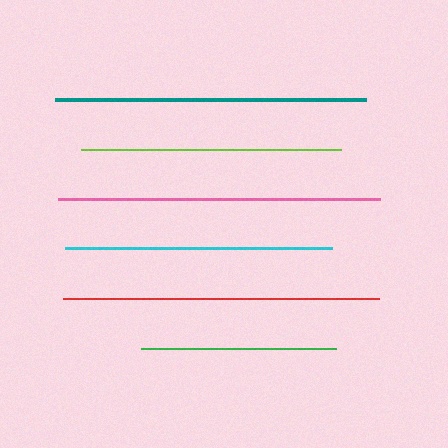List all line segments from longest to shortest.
From longest to shortest: pink, red, teal, cyan, lime, green.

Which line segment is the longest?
The pink line is the longest at approximately 322 pixels.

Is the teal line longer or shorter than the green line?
The teal line is longer than the green line.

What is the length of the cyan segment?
The cyan segment is approximately 268 pixels long.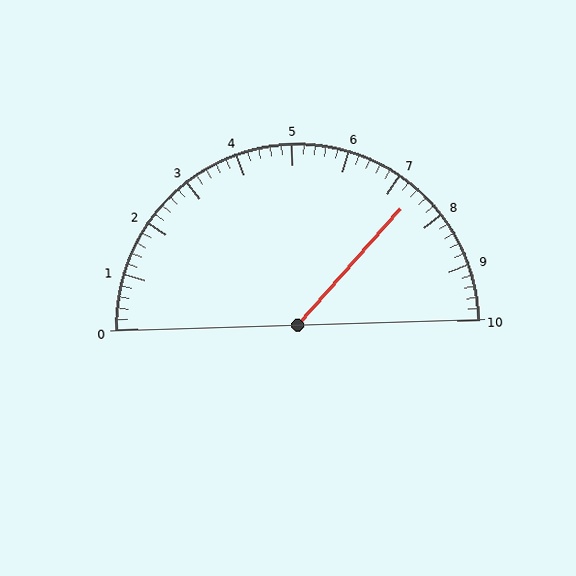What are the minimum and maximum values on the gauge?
The gauge ranges from 0 to 10.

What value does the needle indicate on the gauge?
The needle indicates approximately 7.4.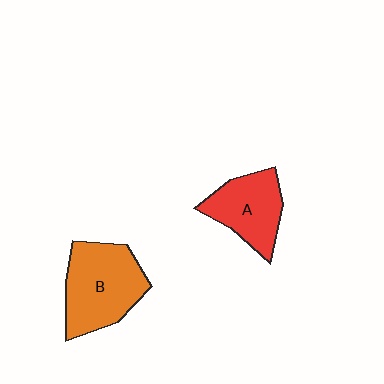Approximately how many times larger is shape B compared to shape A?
Approximately 1.4 times.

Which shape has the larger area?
Shape B (orange).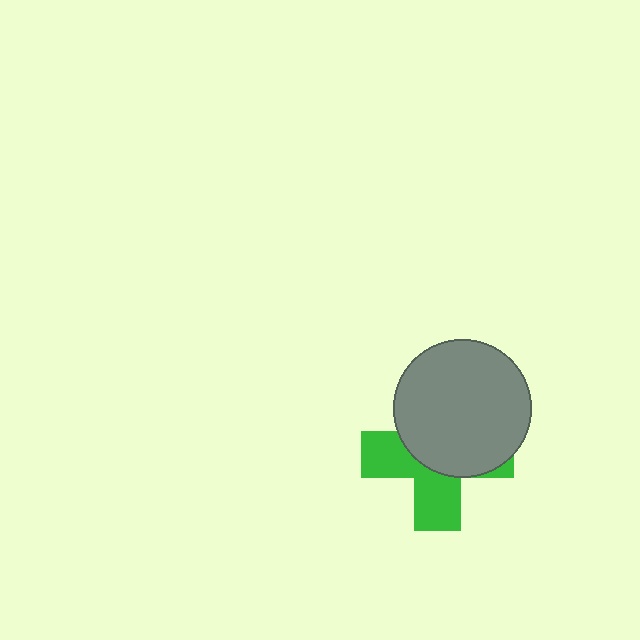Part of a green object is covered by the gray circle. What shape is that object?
It is a cross.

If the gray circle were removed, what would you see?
You would see the complete green cross.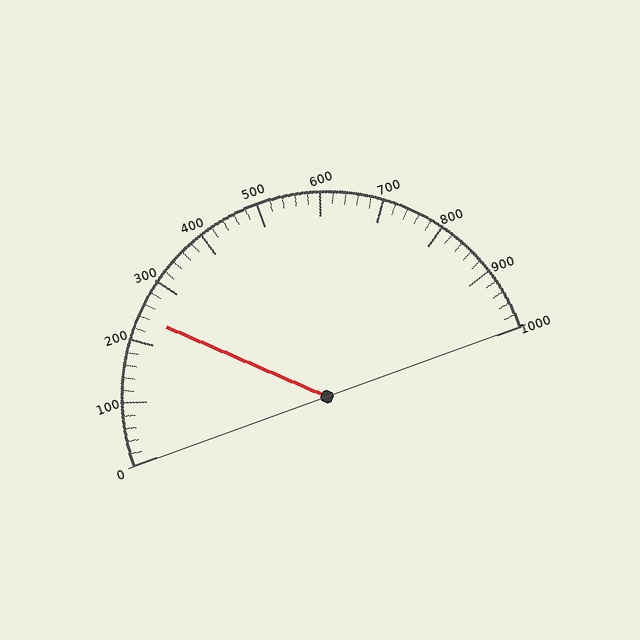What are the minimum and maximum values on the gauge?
The gauge ranges from 0 to 1000.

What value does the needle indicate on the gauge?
The needle indicates approximately 240.